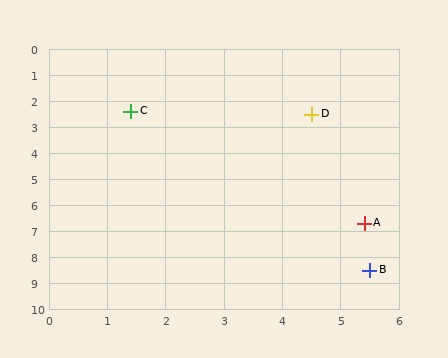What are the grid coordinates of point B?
Point B is at approximately (5.5, 8.5).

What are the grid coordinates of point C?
Point C is at approximately (1.4, 2.4).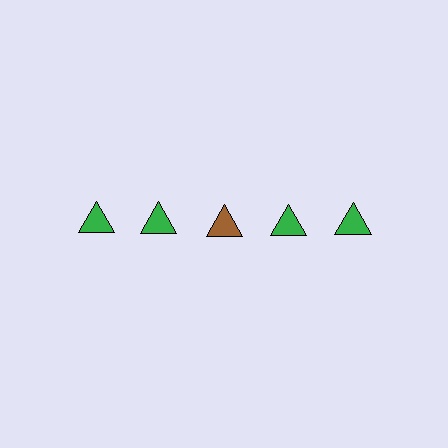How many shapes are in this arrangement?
There are 5 shapes arranged in a grid pattern.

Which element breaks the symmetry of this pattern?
The brown triangle in the top row, center column breaks the symmetry. All other shapes are green triangles.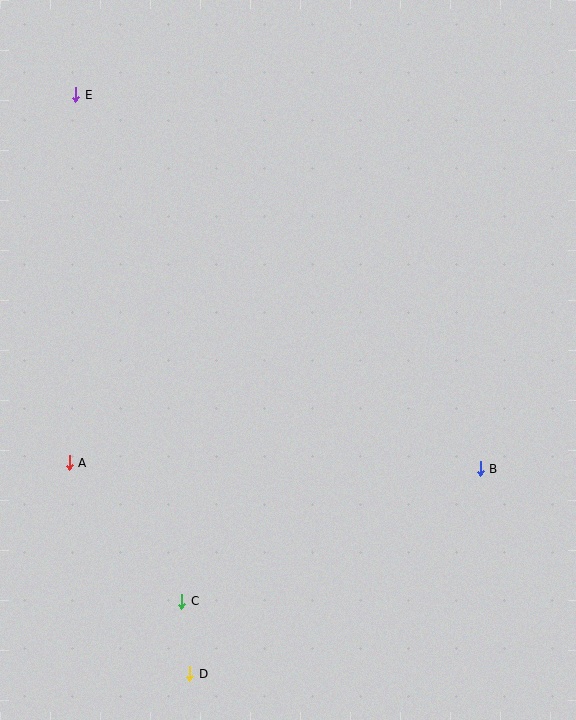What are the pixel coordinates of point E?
Point E is at (76, 95).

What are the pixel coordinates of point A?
Point A is at (69, 463).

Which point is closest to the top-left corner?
Point E is closest to the top-left corner.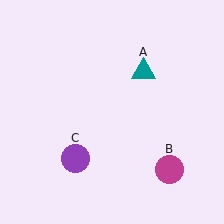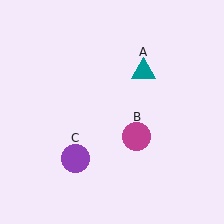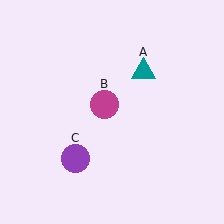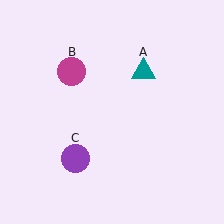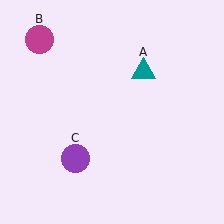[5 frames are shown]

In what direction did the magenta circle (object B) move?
The magenta circle (object B) moved up and to the left.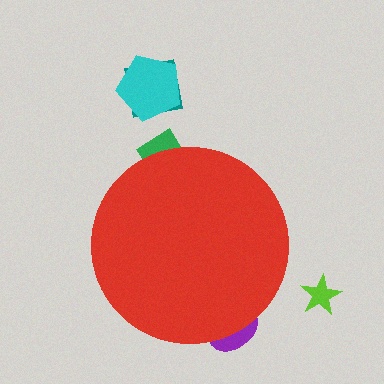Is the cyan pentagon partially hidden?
No, the cyan pentagon is fully visible.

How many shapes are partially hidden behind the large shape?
2 shapes are partially hidden.